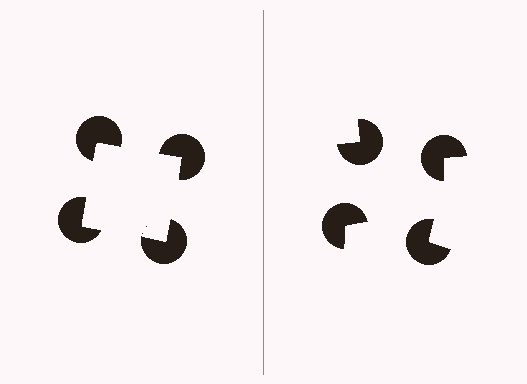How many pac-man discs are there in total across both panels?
8 — 4 on each side.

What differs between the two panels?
The pac-man discs are positioned identically on both sides; only the wedge orientations differ. On the left they align to a square; on the right they are misaligned.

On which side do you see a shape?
An illusory square appears on the left side. On the right side the wedge cuts are rotated, so no coherent shape forms.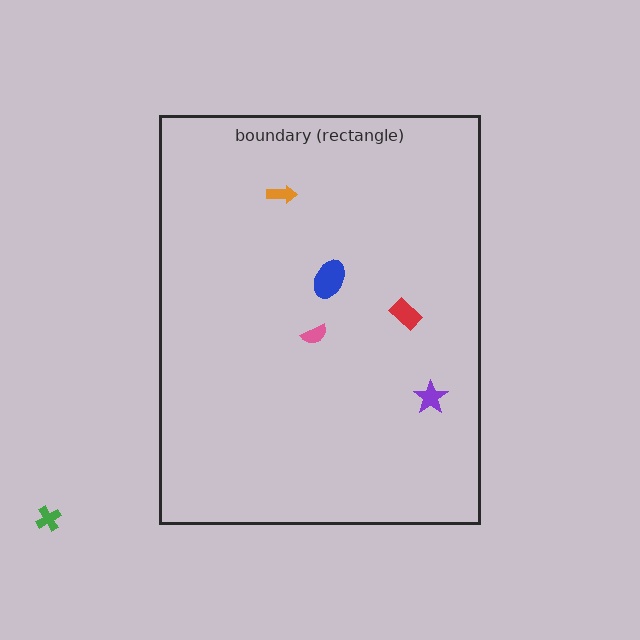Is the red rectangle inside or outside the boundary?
Inside.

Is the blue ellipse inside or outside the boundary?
Inside.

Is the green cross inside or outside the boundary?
Outside.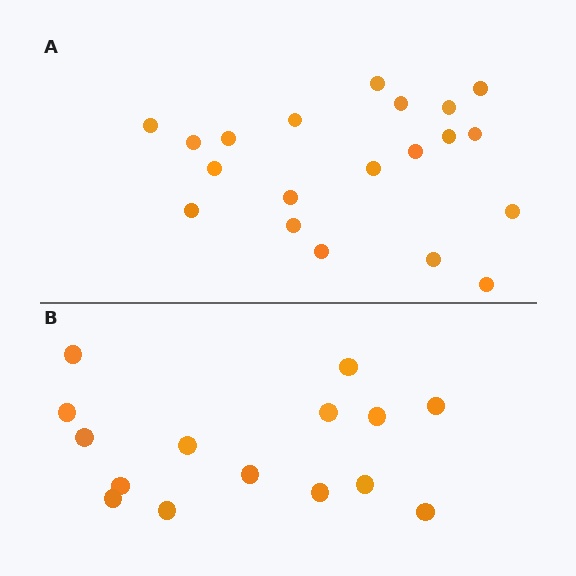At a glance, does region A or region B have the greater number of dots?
Region A (the top region) has more dots.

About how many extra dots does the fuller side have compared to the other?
Region A has about 5 more dots than region B.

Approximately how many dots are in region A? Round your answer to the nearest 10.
About 20 dots.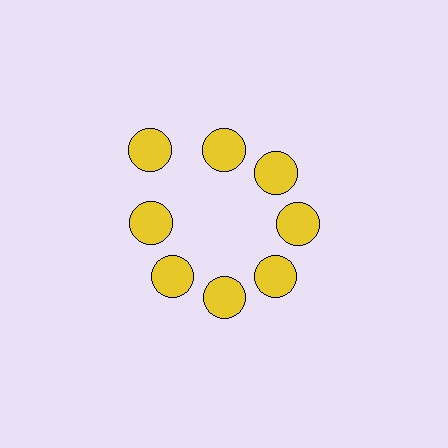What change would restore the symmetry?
The symmetry would be restored by moving it inward, back onto the ring so that all 8 circles sit at equal angles and equal distance from the center.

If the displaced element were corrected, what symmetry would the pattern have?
It would have 8-fold rotational symmetry — the pattern would map onto itself every 45 degrees.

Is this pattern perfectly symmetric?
No. The 8 yellow circles are arranged in a ring, but one element near the 10 o'clock position is pushed outward from the center, breaking the 8-fold rotational symmetry.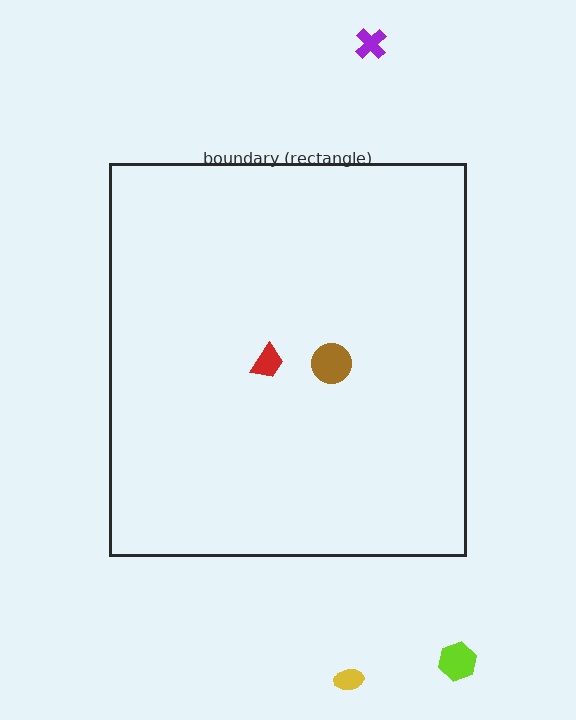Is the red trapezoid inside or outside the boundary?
Inside.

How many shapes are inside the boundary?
2 inside, 3 outside.